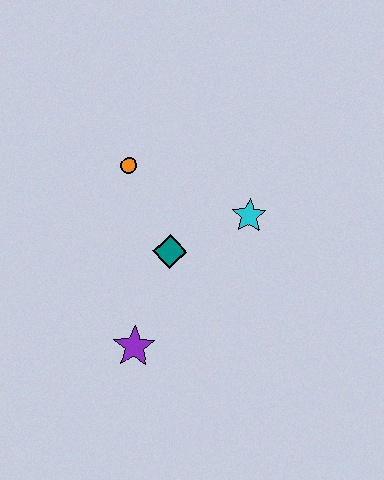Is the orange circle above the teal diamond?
Yes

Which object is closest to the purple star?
The teal diamond is closest to the purple star.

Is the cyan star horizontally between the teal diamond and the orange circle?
No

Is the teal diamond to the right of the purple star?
Yes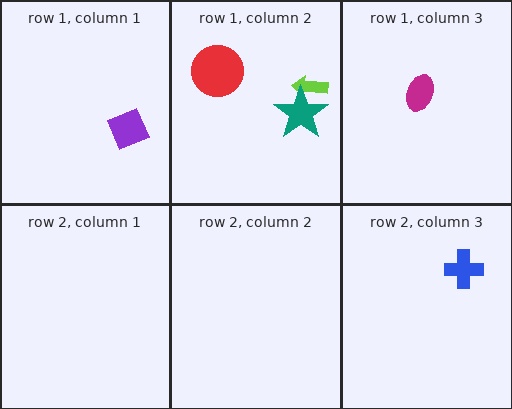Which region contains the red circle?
The row 1, column 2 region.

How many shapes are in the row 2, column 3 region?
1.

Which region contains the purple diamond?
The row 1, column 1 region.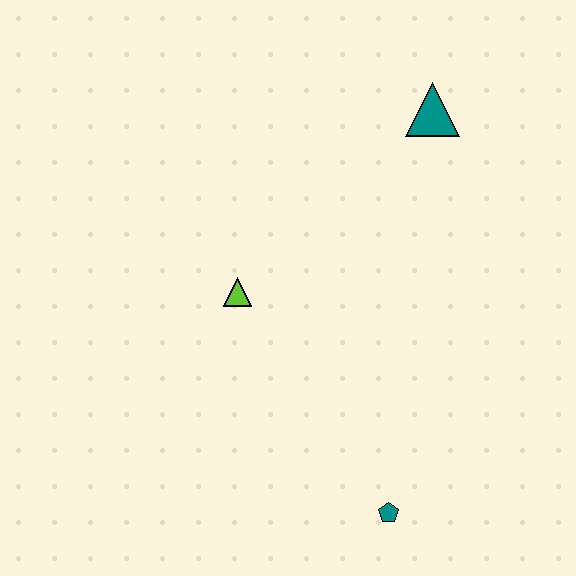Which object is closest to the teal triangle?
The lime triangle is closest to the teal triangle.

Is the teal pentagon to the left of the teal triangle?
Yes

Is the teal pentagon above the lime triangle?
No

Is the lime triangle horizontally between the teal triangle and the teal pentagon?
No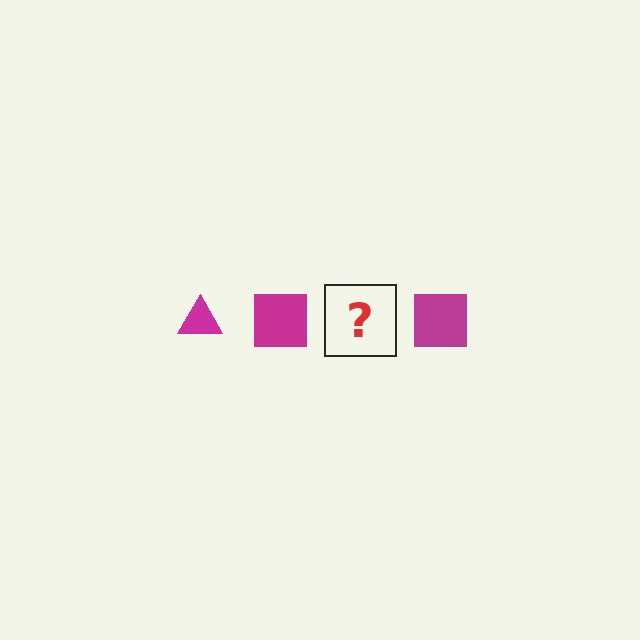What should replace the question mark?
The question mark should be replaced with a magenta triangle.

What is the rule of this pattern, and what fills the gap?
The rule is that the pattern cycles through triangle, square shapes in magenta. The gap should be filled with a magenta triangle.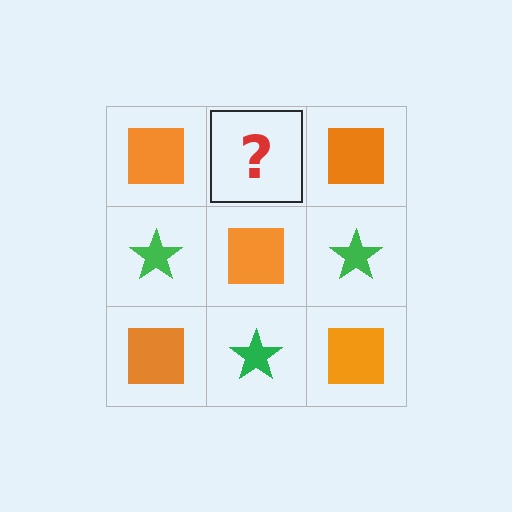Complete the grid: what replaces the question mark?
The question mark should be replaced with a green star.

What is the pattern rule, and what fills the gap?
The rule is that it alternates orange square and green star in a checkerboard pattern. The gap should be filled with a green star.